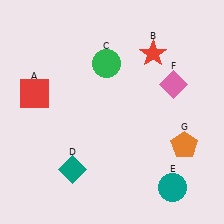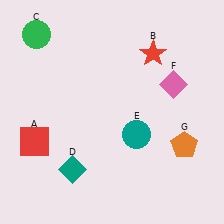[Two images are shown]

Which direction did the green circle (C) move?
The green circle (C) moved left.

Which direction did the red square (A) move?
The red square (A) moved down.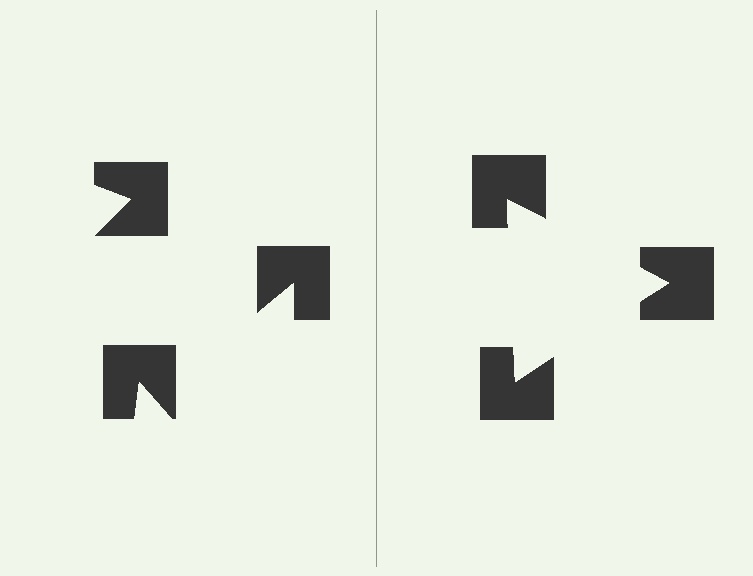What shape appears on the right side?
An illusory triangle.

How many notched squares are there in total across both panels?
6 — 3 on each side.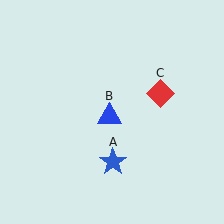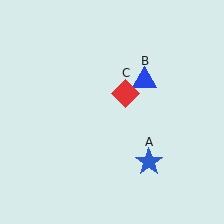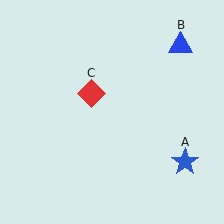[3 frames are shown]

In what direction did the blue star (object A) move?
The blue star (object A) moved right.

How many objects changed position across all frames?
3 objects changed position: blue star (object A), blue triangle (object B), red diamond (object C).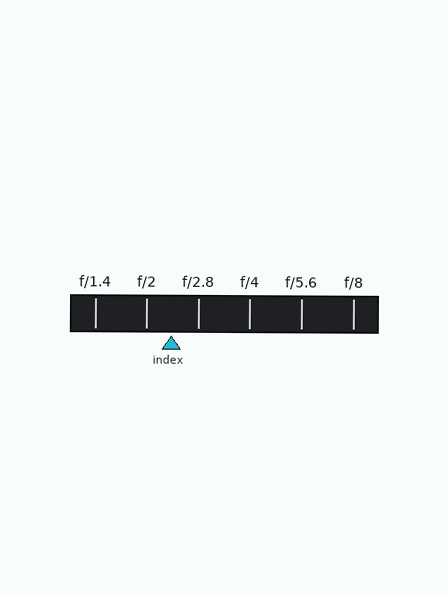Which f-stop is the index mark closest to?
The index mark is closest to f/2.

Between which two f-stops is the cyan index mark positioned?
The index mark is between f/2 and f/2.8.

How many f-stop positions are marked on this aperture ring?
There are 6 f-stop positions marked.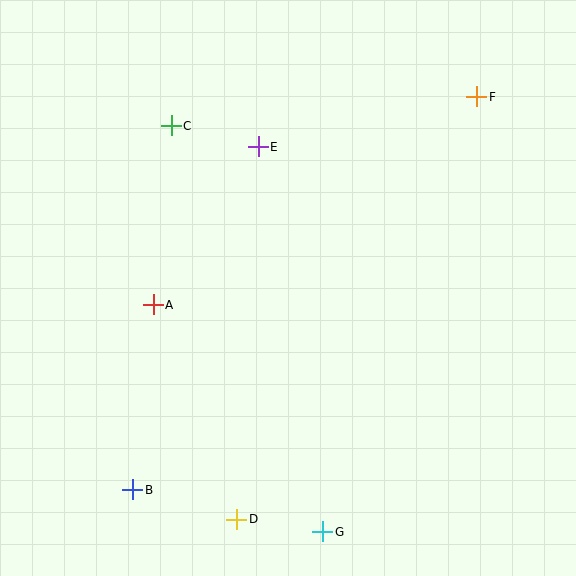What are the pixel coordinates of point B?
Point B is at (133, 490).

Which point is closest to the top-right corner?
Point F is closest to the top-right corner.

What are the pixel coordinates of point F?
Point F is at (477, 97).